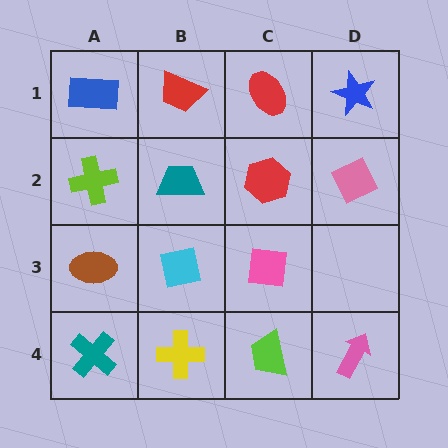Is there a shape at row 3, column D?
No, that cell is empty.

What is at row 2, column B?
A teal trapezoid.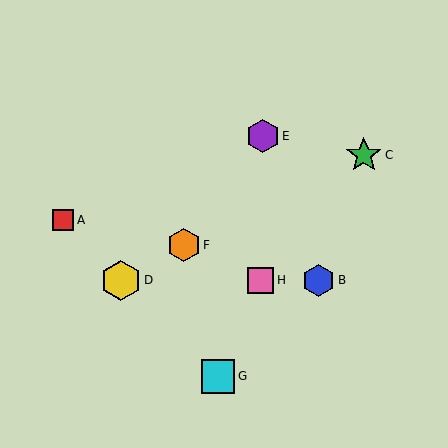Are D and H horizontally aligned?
Yes, both are at y≈280.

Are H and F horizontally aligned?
No, H is at y≈280 and F is at y≈245.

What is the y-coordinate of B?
Object B is at y≈280.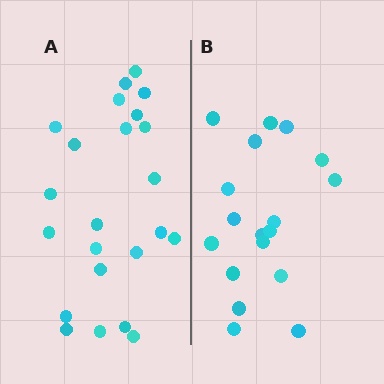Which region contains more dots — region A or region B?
Region A (the left region) has more dots.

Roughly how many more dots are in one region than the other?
Region A has about 5 more dots than region B.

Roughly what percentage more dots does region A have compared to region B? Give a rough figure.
About 30% more.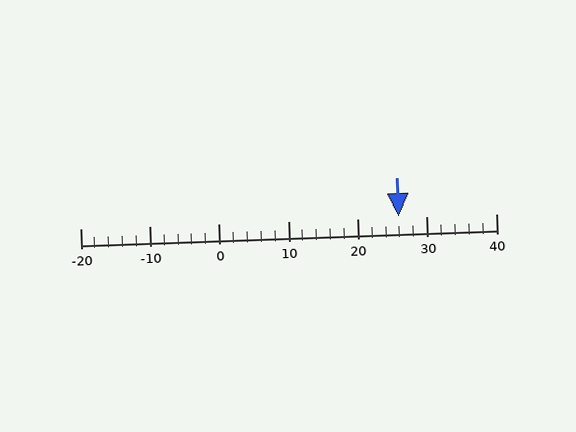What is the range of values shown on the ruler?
The ruler shows values from -20 to 40.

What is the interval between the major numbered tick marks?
The major tick marks are spaced 10 units apart.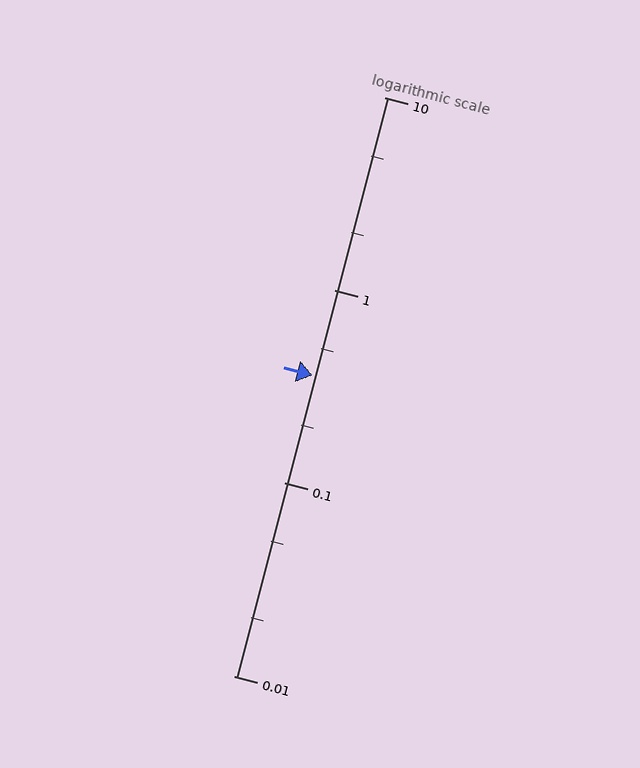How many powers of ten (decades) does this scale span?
The scale spans 3 decades, from 0.01 to 10.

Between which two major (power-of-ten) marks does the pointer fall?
The pointer is between 0.1 and 1.